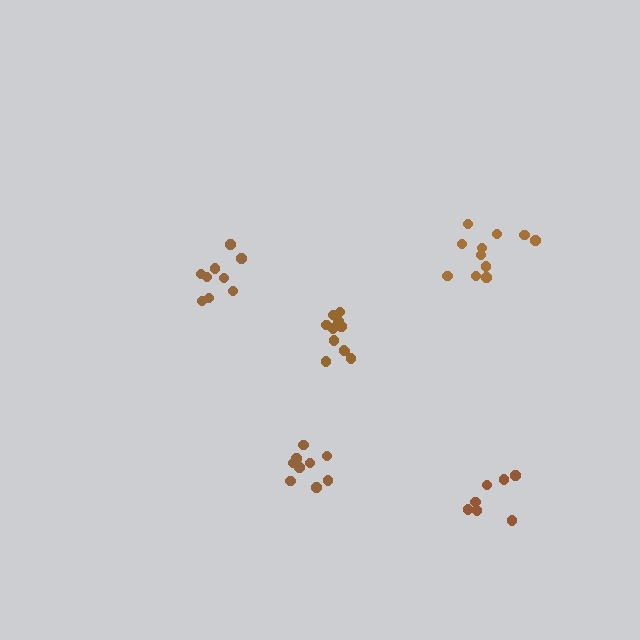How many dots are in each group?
Group 1: 12 dots, Group 2: 7 dots, Group 3: 9 dots, Group 4: 9 dots, Group 5: 11 dots (48 total).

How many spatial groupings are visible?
There are 5 spatial groupings.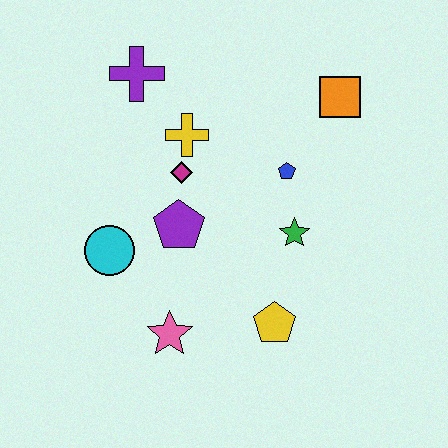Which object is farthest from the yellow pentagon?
The purple cross is farthest from the yellow pentagon.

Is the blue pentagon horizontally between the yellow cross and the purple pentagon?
No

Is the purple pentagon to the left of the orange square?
Yes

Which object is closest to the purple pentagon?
The magenta diamond is closest to the purple pentagon.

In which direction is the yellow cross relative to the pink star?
The yellow cross is above the pink star.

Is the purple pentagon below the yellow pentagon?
No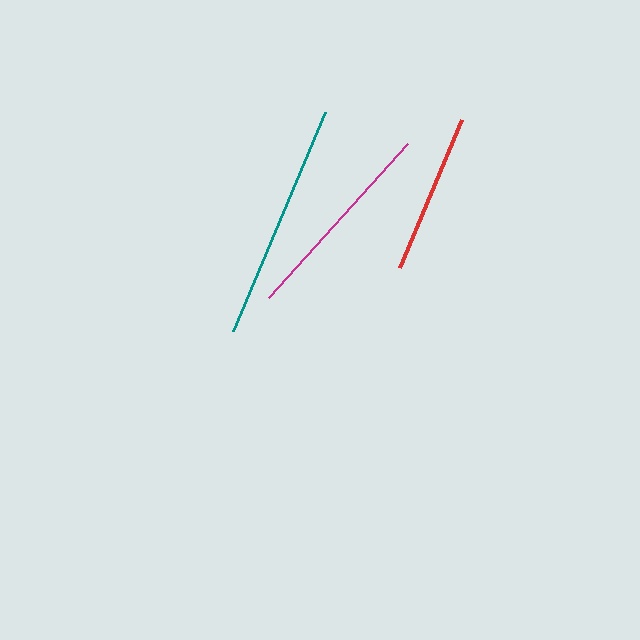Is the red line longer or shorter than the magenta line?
The magenta line is longer than the red line.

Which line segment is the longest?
The teal line is the longest at approximately 238 pixels.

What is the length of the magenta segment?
The magenta segment is approximately 207 pixels long.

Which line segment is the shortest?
The red line is the shortest at approximately 161 pixels.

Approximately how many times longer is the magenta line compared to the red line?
The magenta line is approximately 1.3 times the length of the red line.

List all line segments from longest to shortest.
From longest to shortest: teal, magenta, red.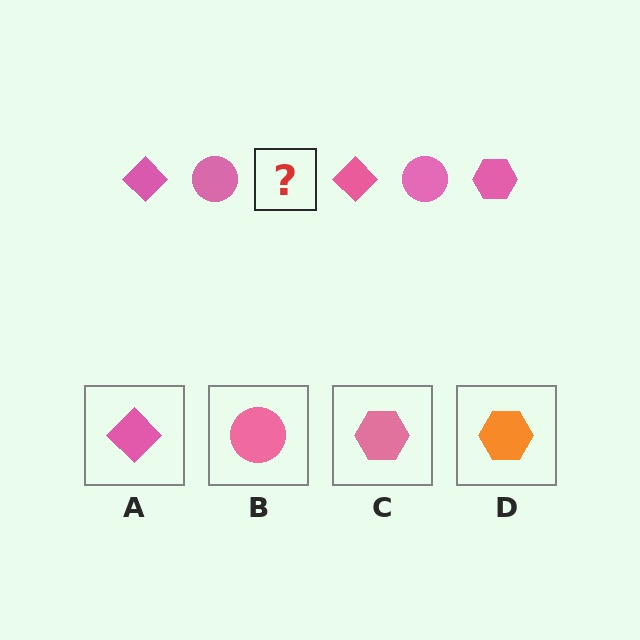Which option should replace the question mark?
Option C.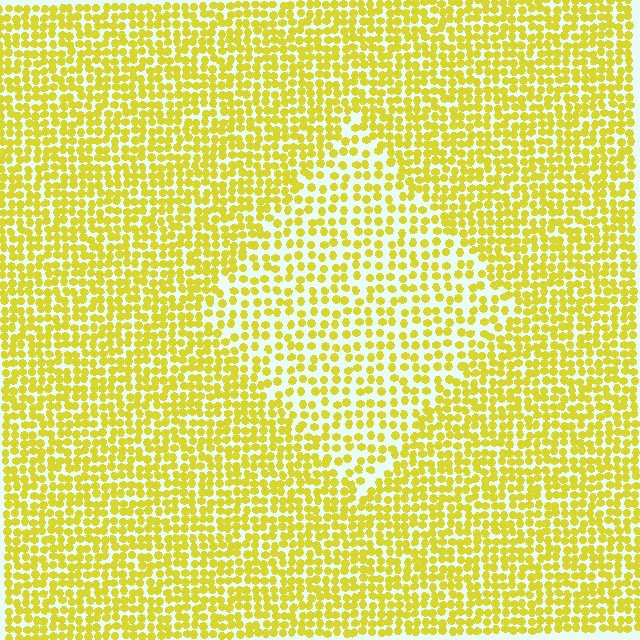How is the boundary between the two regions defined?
The boundary is defined by a change in element density (approximately 1.6x ratio). All elements are the same color, size, and shape.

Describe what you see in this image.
The image contains small yellow elements arranged at two different densities. A diamond-shaped region is visible where the elements are less densely packed than the surrounding area.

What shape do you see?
I see a diamond.